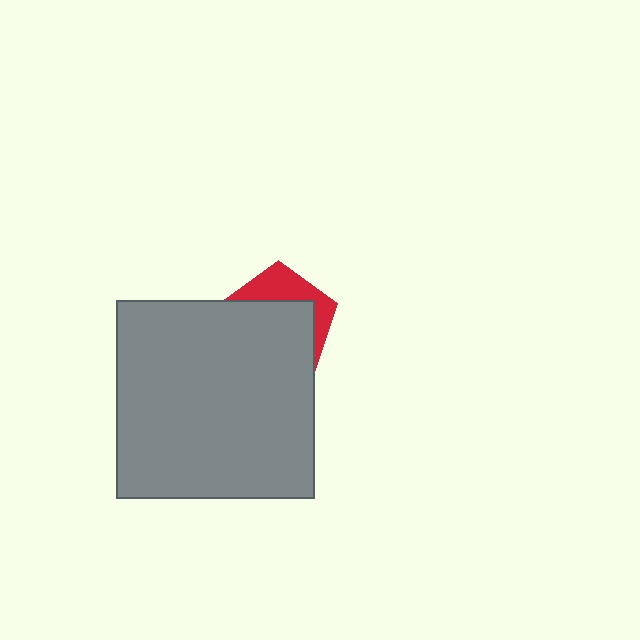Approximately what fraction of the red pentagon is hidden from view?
Roughly 68% of the red pentagon is hidden behind the gray square.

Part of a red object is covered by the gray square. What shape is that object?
It is a pentagon.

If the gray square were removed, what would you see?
You would see the complete red pentagon.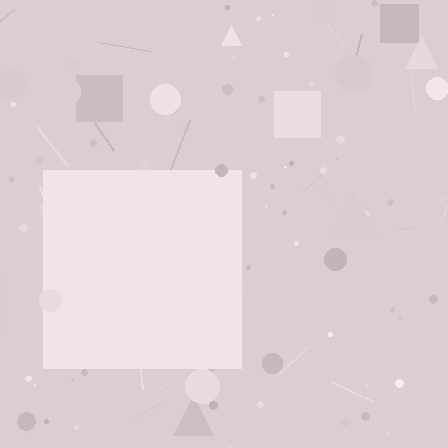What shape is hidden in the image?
A square is hidden in the image.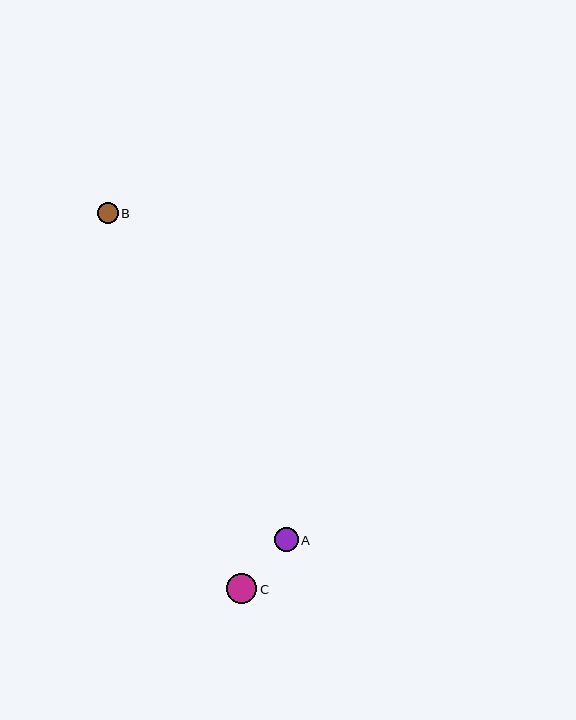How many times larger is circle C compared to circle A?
Circle C is approximately 1.3 times the size of circle A.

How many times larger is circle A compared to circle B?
Circle A is approximately 1.1 times the size of circle B.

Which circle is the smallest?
Circle B is the smallest with a size of approximately 21 pixels.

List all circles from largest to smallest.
From largest to smallest: C, A, B.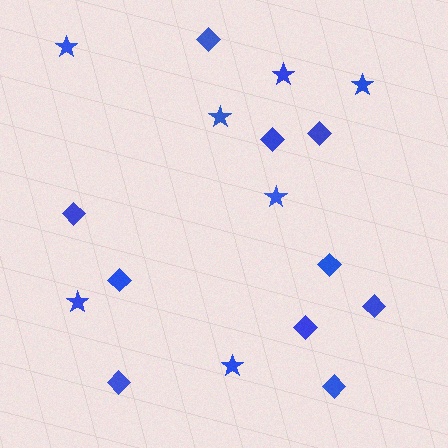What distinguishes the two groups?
There are 2 groups: one group of stars (7) and one group of diamonds (10).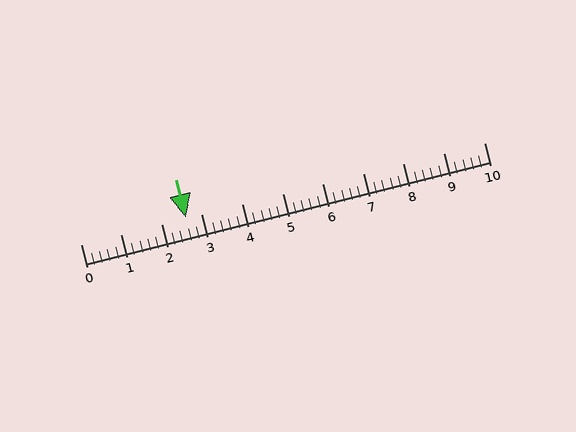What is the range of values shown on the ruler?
The ruler shows values from 0 to 10.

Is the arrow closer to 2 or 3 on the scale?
The arrow is closer to 3.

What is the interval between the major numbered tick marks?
The major tick marks are spaced 1 units apart.